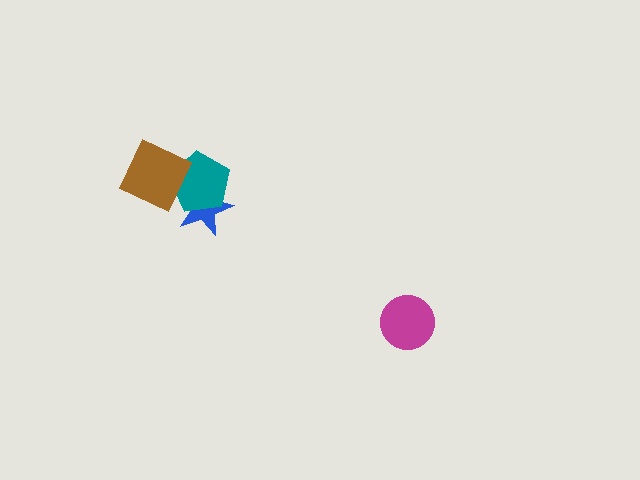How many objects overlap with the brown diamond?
2 objects overlap with the brown diamond.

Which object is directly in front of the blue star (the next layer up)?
The teal pentagon is directly in front of the blue star.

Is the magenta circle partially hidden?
No, no other shape covers it.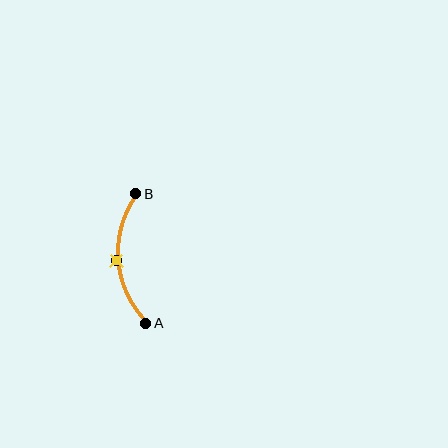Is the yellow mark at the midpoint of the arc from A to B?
Yes. The yellow mark lies on the arc at equal arc-length from both A and B — it is the arc midpoint.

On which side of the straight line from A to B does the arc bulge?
The arc bulges to the left of the straight line connecting A and B.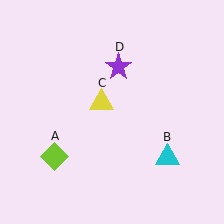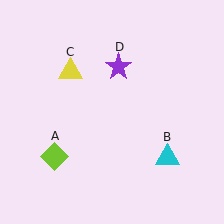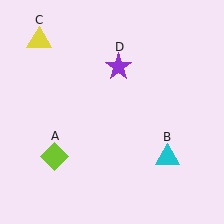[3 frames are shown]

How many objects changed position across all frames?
1 object changed position: yellow triangle (object C).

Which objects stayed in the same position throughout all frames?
Lime diamond (object A) and cyan triangle (object B) and purple star (object D) remained stationary.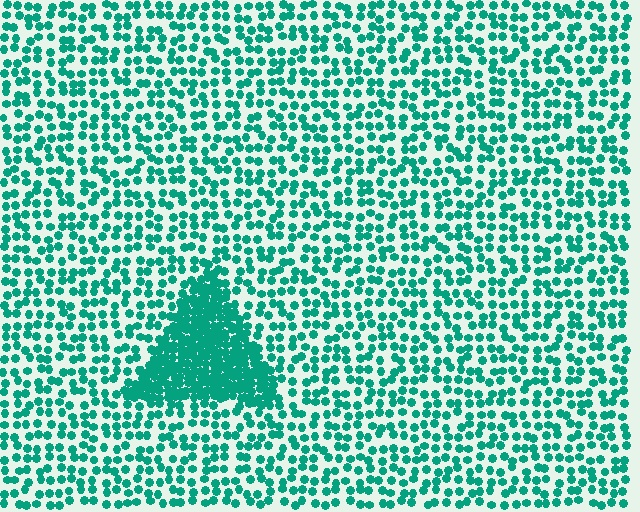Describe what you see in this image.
The image contains small teal elements arranged at two different densities. A triangle-shaped region is visible where the elements are more densely packed than the surrounding area.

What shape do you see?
I see a triangle.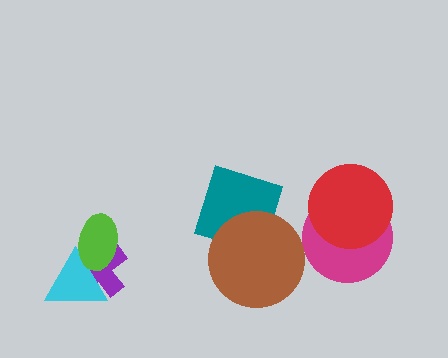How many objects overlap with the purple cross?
2 objects overlap with the purple cross.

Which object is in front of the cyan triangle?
The lime ellipse is in front of the cyan triangle.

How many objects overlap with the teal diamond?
1 object overlaps with the teal diamond.